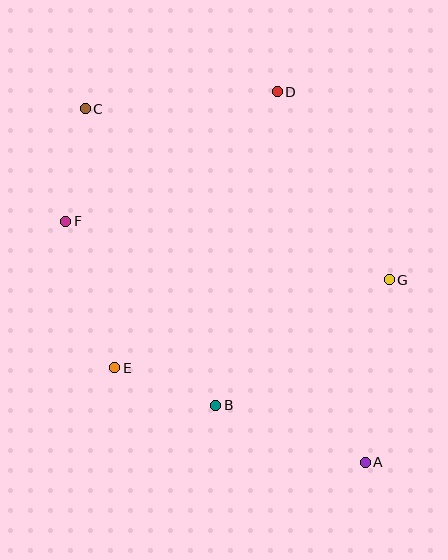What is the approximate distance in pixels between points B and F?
The distance between B and F is approximately 237 pixels.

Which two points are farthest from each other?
Points A and C are farthest from each other.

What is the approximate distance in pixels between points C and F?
The distance between C and F is approximately 114 pixels.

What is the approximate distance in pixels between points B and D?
The distance between B and D is approximately 320 pixels.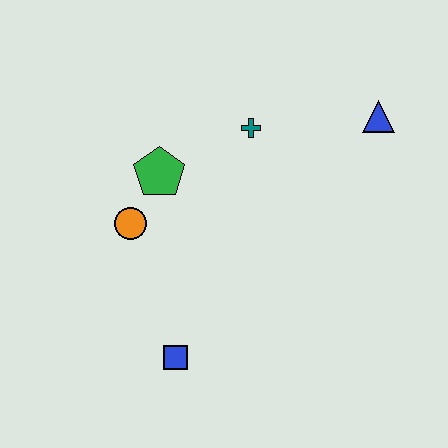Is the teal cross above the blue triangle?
No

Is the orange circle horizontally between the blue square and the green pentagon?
No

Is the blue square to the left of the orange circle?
No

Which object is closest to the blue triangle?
The teal cross is closest to the blue triangle.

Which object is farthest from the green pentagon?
The blue triangle is farthest from the green pentagon.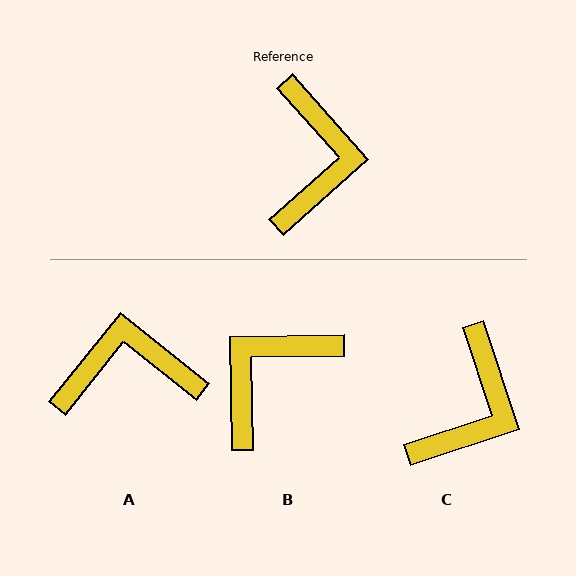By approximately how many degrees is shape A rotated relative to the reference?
Approximately 100 degrees counter-clockwise.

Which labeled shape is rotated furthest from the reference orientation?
B, about 140 degrees away.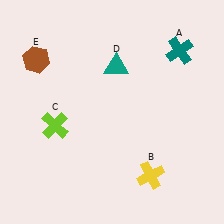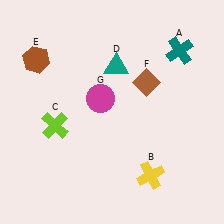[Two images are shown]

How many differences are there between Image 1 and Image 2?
There are 2 differences between the two images.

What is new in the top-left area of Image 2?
A magenta circle (G) was added in the top-left area of Image 2.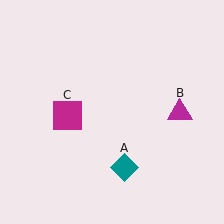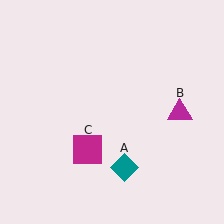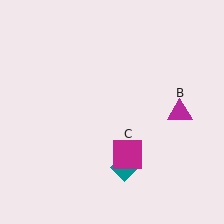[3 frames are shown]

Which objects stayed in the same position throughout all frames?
Teal diamond (object A) and magenta triangle (object B) remained stationary.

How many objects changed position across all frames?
1 object changed position: magenta square (object C).